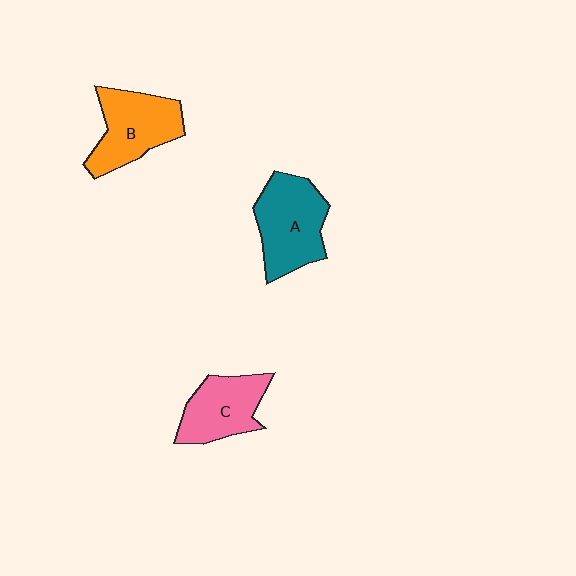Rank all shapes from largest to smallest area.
From largest to smallest: A (teal), B (orange), C (pink).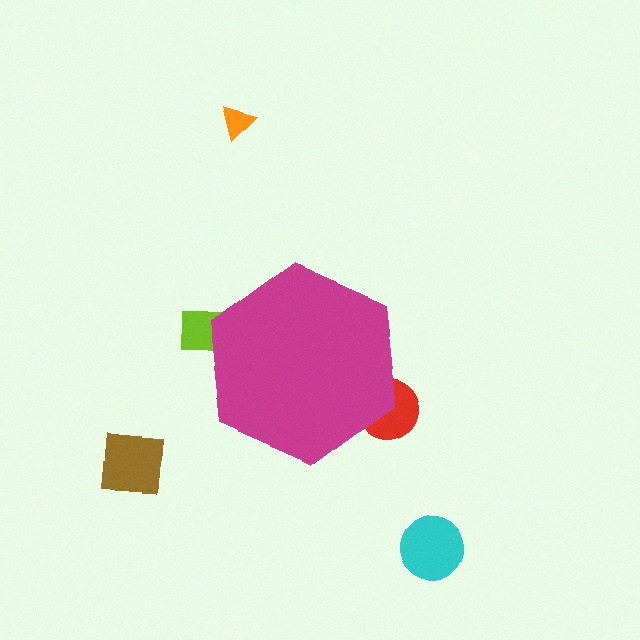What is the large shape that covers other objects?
A magenta hexagon.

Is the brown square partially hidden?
No, the brown square is fully visible.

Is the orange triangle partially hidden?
No, the orange triangle is fully visible.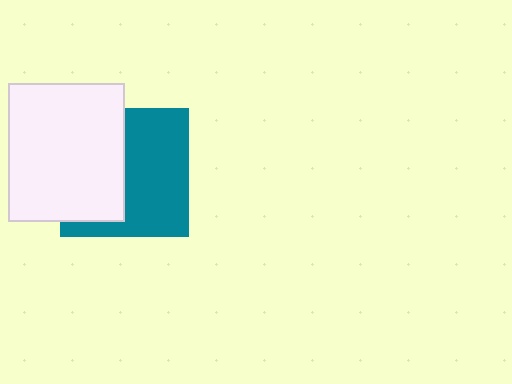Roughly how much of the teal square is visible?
About half of it is visible (roughly 55%).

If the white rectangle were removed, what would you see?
You would see the complete teal square.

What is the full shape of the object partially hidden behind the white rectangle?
The partially hidden object is a teal square.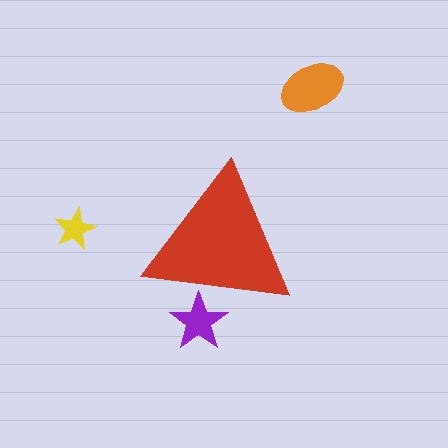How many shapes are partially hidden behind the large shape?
1 shape is partially hidden.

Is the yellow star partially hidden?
No, the yellow star is fully visible.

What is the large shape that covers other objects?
A red triangle.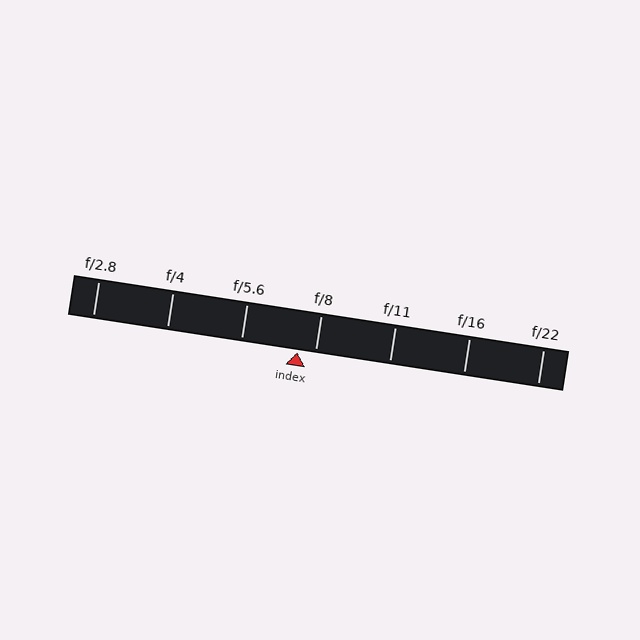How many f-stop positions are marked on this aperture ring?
There are 7 f-stop positions marked.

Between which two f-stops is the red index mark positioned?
The index mark is between f/5.6 and f/8.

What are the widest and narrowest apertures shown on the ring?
The widest aperture shown is f/2.8 and the narrowest is f/22.